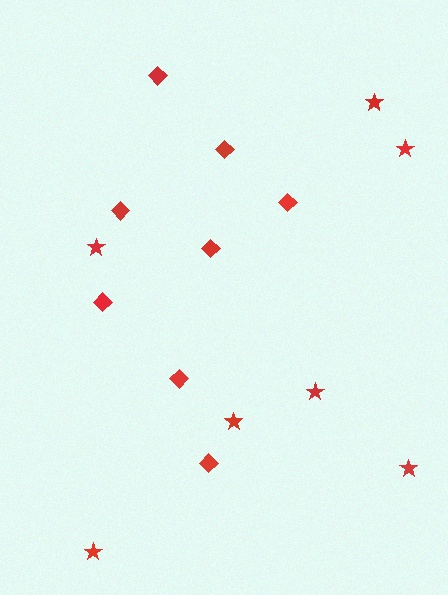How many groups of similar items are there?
There are 2 groups: one group of stars (7) and one group of diamonds (8).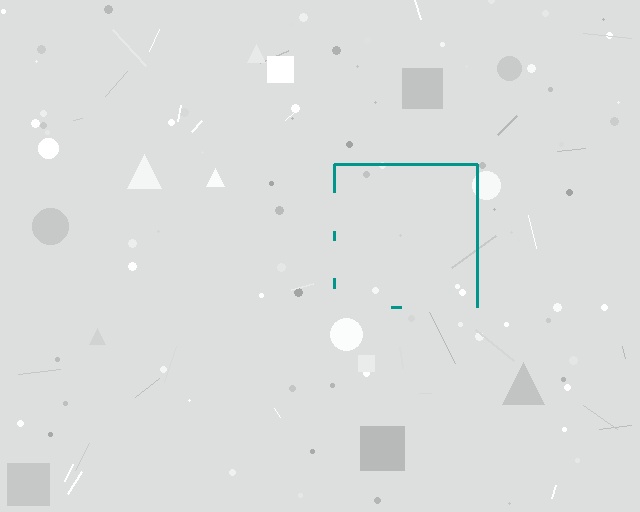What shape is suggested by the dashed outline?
The dashed outline suggests a square.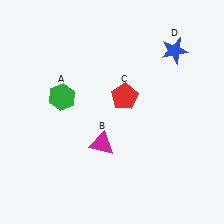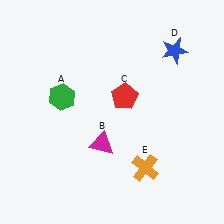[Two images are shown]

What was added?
An orange cross (E) was added in Image 2.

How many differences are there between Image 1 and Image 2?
There is 1 difference between the two images.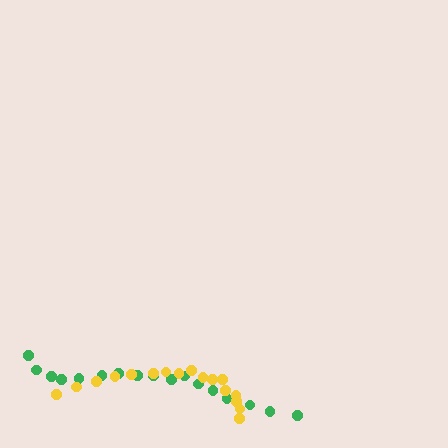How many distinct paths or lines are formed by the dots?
There are 2 distinct paths.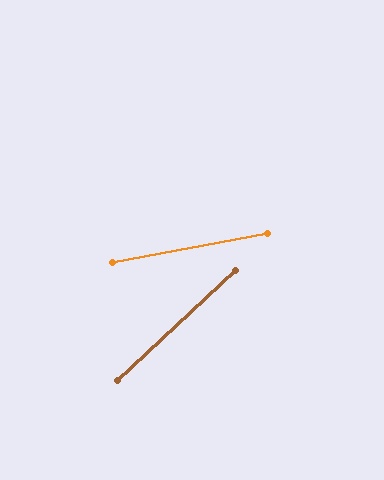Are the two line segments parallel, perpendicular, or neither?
Neither parallel nor perpendicular — they differ by about 32°.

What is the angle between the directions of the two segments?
Approximately 32 degrees.